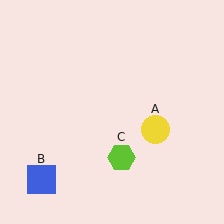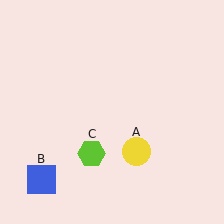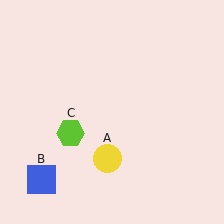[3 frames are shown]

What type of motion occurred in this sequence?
The yellow circle (object A), lime hexagon (object C) rotated clockwise around the center of the scene.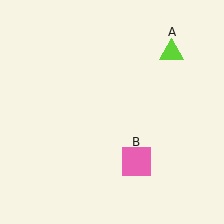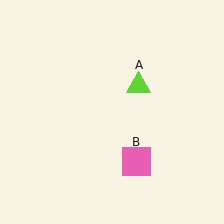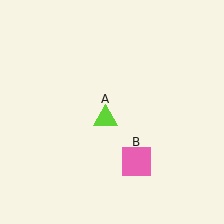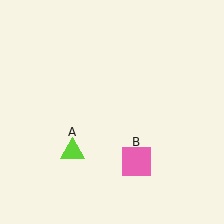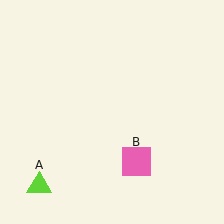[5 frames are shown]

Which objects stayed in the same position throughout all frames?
Pink square (object B) remained stationary.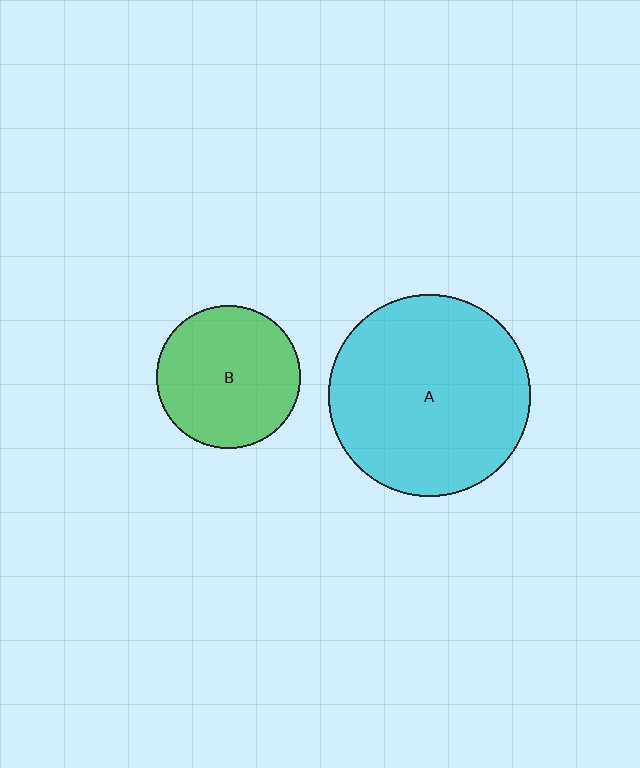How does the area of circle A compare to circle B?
Approximately 2.0 times.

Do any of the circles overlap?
No, none of the circles overlap.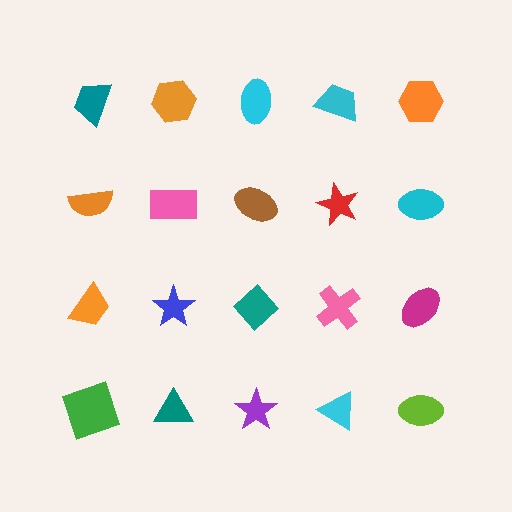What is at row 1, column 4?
A cyan trapezoid.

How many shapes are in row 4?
5 shapes.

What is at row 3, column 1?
An orange trapezoid.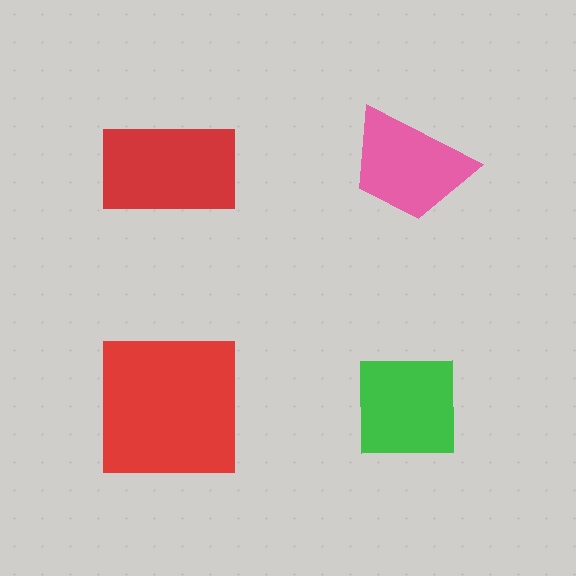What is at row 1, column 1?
A red rectangle.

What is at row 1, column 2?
A pink trapezoid.